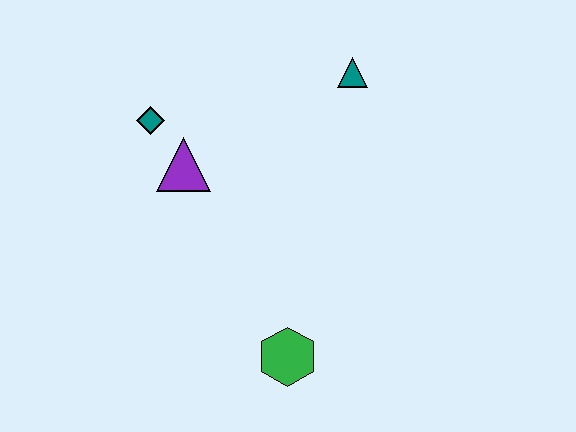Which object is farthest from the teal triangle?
The green hexagon is farthest from the teal triangle.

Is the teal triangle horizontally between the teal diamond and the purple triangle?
No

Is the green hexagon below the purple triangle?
Yes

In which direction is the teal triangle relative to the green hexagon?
The teal triangle is above the green hexagon.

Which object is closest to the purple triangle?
The teal diamond is closest to the purple triangle.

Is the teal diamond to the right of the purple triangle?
No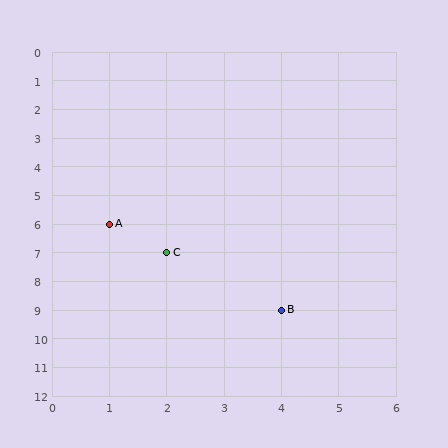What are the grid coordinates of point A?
Point A is at grid coordinates (1, 6).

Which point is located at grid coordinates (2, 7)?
Point C is at (2, 7).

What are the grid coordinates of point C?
Point C is at grid coordinates (2, 7).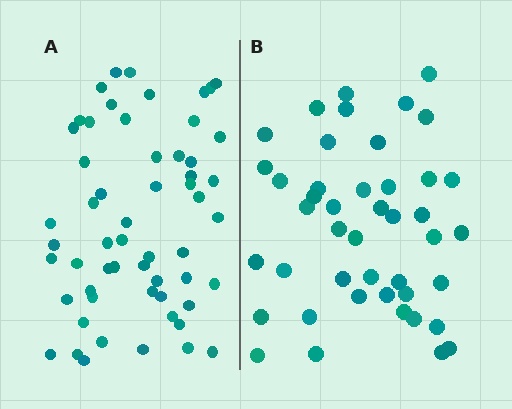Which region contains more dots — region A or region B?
Region A (the left region) has more dots.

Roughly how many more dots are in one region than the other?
Region A has approximately 15 more dots than region B.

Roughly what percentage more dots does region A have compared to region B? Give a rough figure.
About 30% more.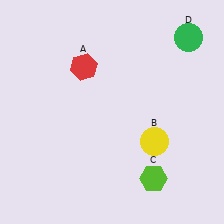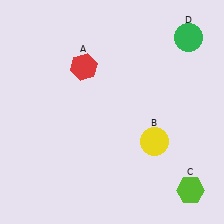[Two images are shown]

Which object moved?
The lime hexagon (C) moved right.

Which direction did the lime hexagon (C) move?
The lime hexagon (C) moved right.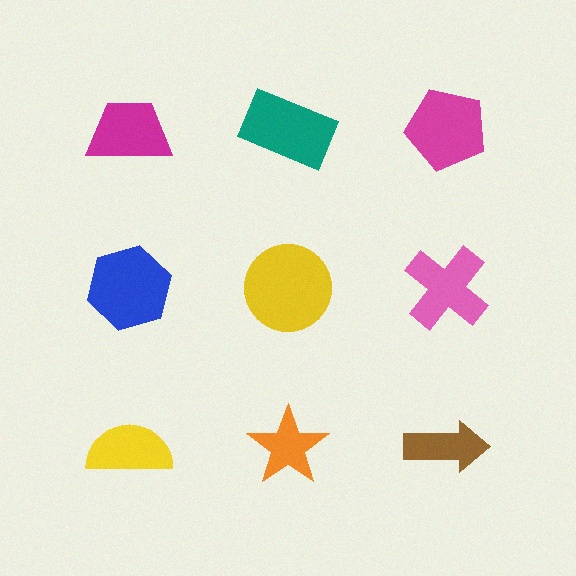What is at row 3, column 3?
A brown arrow.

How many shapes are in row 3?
3 shapes.